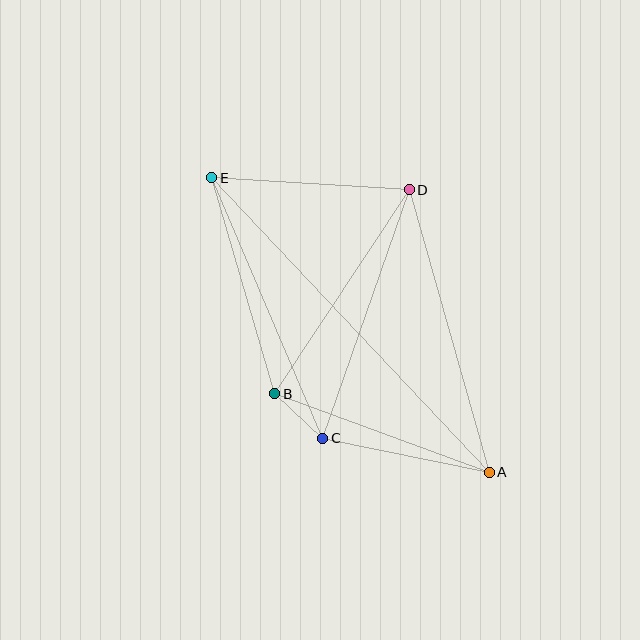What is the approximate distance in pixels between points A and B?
The distance between A and B is approximately 228 pixels.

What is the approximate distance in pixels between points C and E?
The distance between C and E is approximately 283 pixels.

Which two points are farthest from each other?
Points A and E are farthest from each other.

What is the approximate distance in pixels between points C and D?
The distance between C and D is approximately 263 pixels.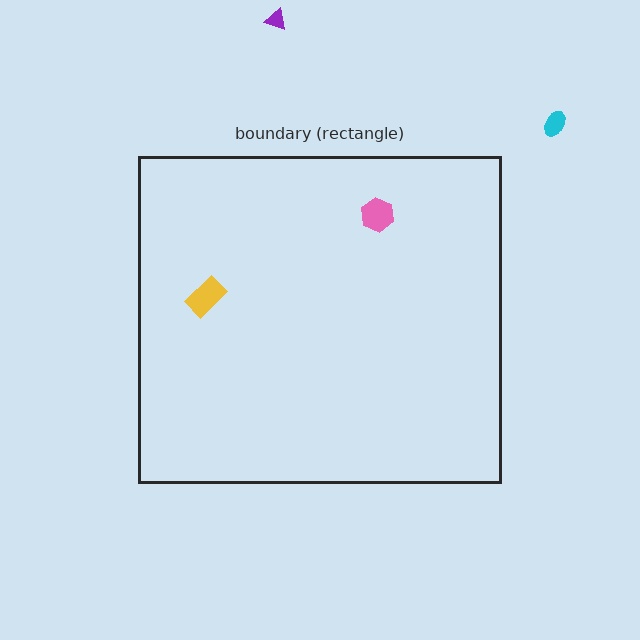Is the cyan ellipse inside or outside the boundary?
Outside.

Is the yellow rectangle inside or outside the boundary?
Inside.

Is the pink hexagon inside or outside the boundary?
Inside.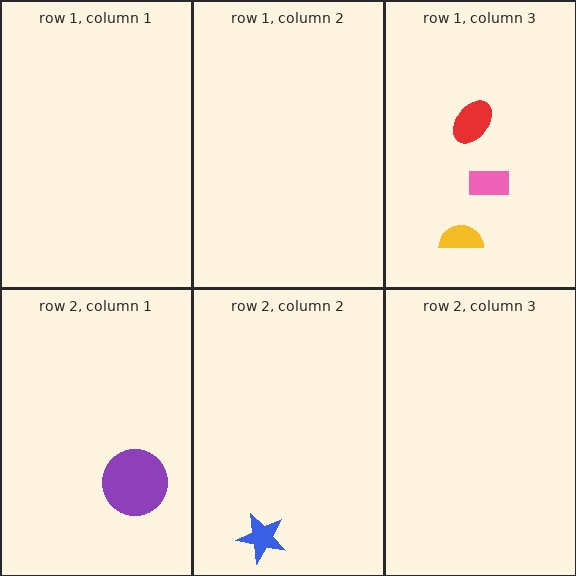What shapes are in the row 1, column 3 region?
The red ellipse, the yellow semicircle, the pink rectangle.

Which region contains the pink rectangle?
The row 1, column 3 region.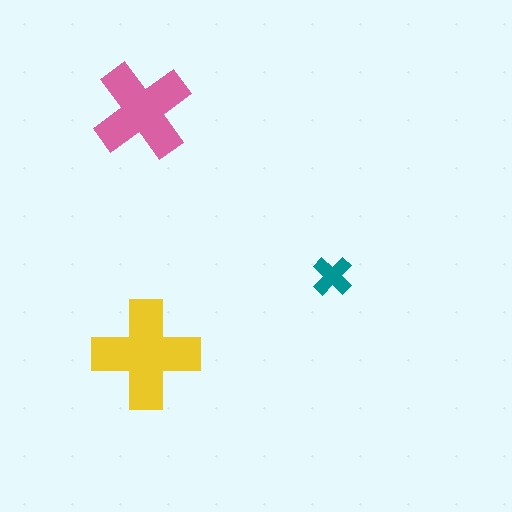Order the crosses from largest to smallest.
the yellow one, the pink one, the teal one.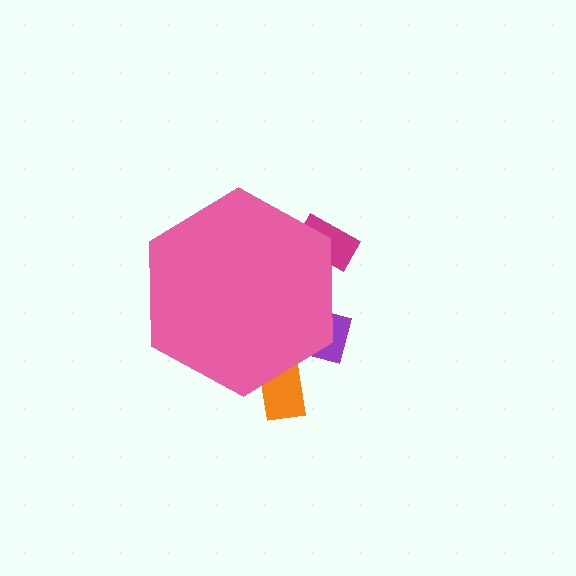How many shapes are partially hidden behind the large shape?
3 shapes are partially hidden.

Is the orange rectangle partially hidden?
Yes, the orange rectangle is partially hidden behind the pink hexagon.